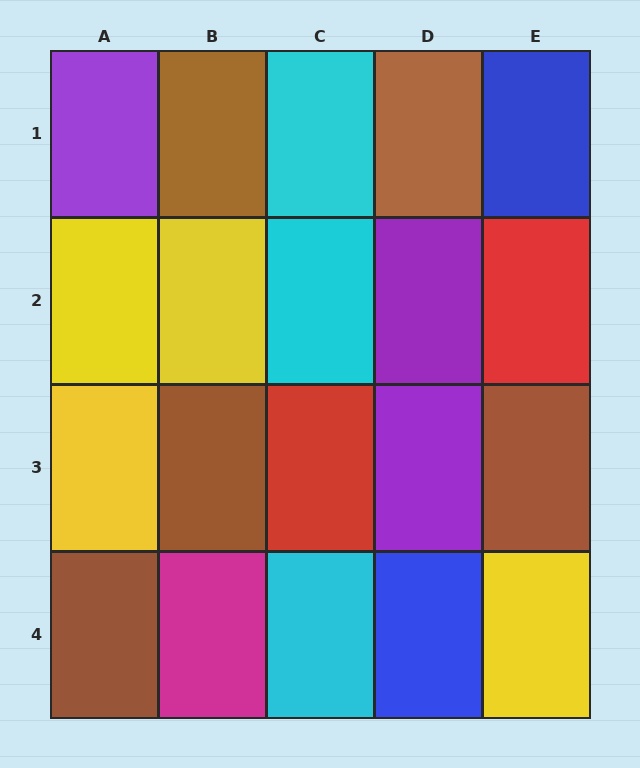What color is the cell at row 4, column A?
Brown.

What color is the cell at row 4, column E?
Yellow.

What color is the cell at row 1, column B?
Brown.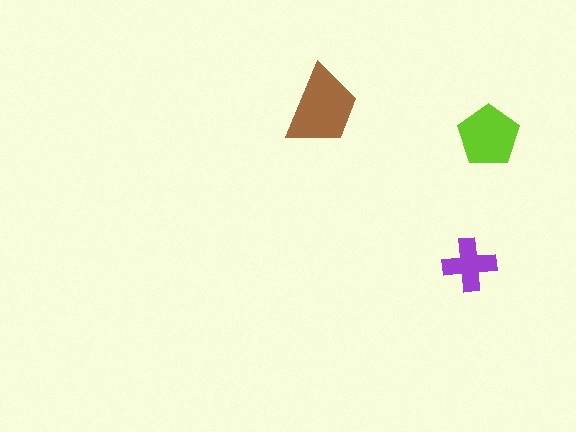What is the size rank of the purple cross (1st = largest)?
3rd.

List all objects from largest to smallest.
The brown trapezoid, the lime pentagon, the purple cross.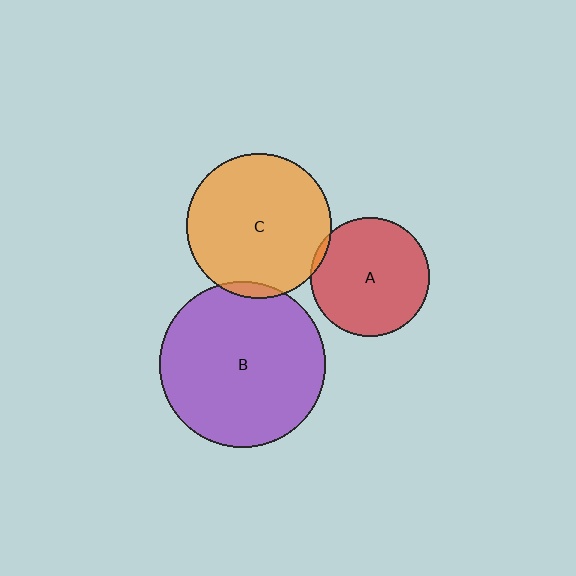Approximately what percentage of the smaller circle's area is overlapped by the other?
Approximately 5%.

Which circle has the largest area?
Circle B (purple).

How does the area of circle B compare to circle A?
Approximately 2.0 times.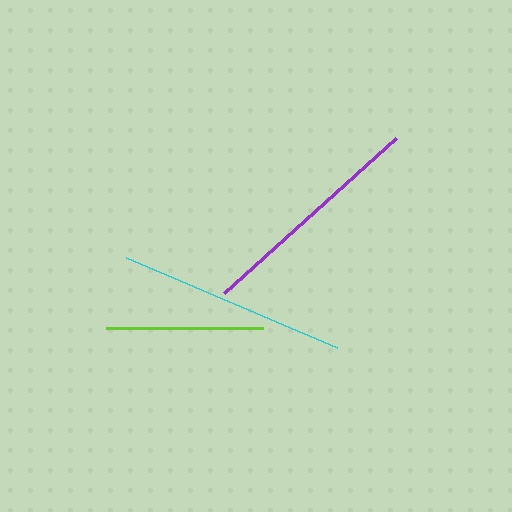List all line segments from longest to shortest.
From longest to shortest: purple, cyan, lime.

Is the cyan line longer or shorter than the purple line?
The purple line is longer than the cyan line.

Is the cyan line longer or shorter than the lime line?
The cyan line is longer than the lime line.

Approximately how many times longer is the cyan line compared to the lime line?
The cyan line is approximately 1.5 times the length of the lime line.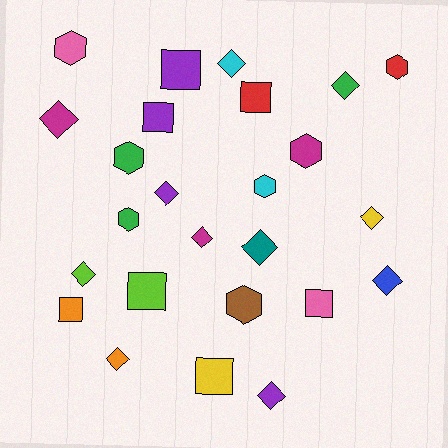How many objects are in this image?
There are 25 objects.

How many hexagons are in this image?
There are 7 hexagons.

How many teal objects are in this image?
There is 1 teal object.